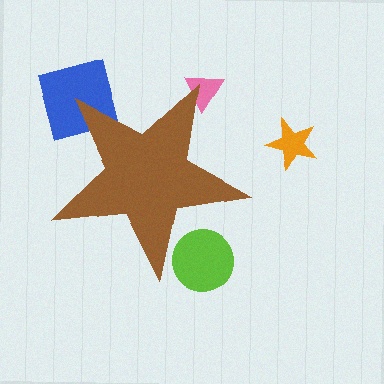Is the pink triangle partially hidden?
Yes, the pink triangle is partially hidden behind the brown star.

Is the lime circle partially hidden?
Yes, the lime circle is partially hidden behind the brown star.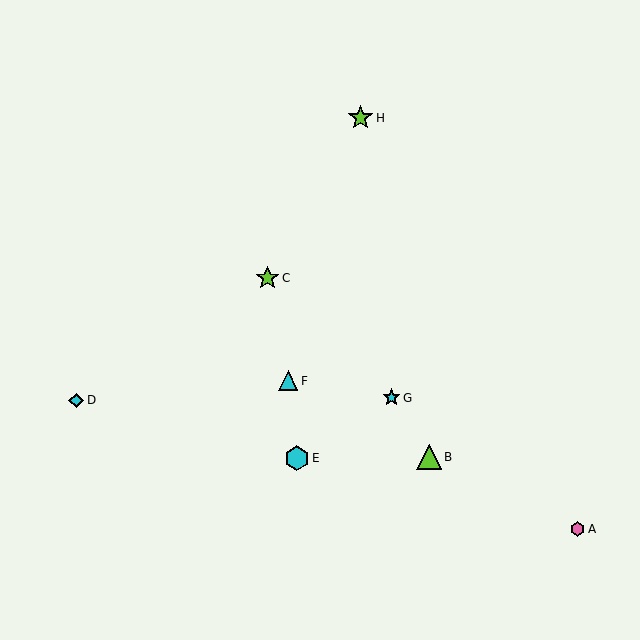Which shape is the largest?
The cyan hexagon (labeled E) is the largest.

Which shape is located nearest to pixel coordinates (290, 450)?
The cyan hexagon (labeled E) at (297, 458) is nearest to that location.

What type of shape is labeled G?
Shape G is a cyan star.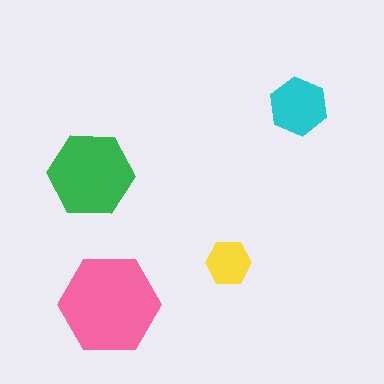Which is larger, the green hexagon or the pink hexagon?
The pink one.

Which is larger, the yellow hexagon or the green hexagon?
The green one.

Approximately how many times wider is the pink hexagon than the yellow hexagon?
About 2 times wider.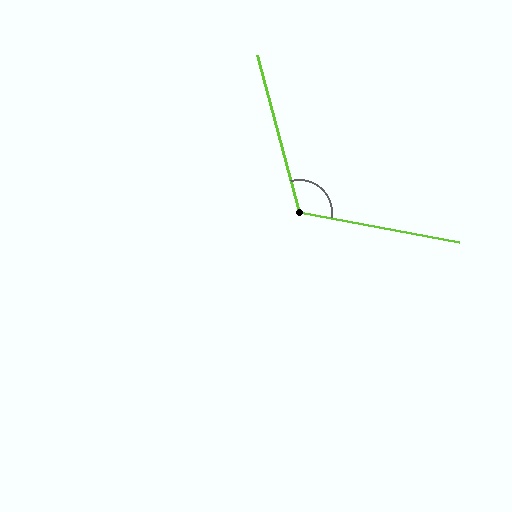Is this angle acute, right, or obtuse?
It is obtuse.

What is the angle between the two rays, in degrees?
Approximately 115 degrees.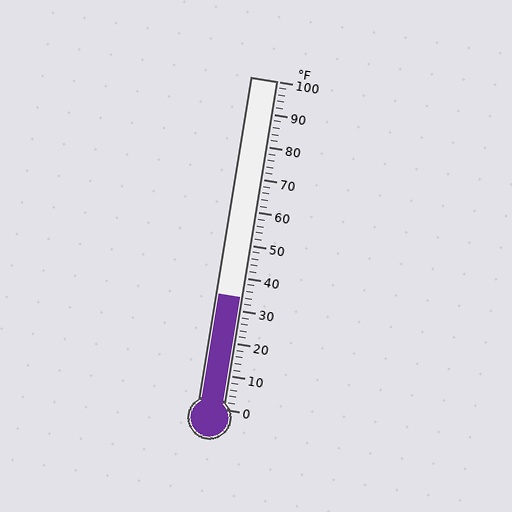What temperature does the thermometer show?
The thermometer shows approximately 34°F.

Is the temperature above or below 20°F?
The temperature is above 20°F.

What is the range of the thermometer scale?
The thermometer scale ranges from 0°F to 100°F.